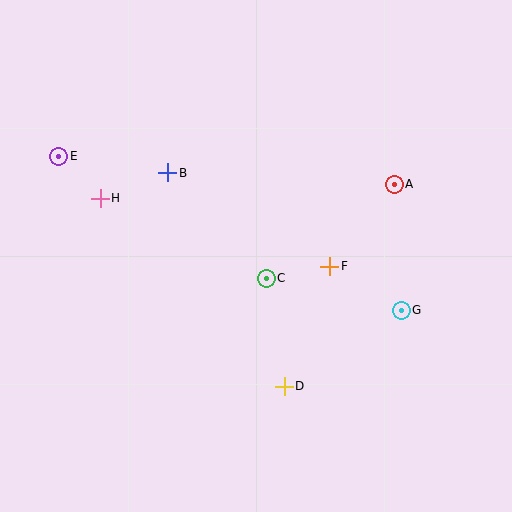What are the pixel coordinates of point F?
Point F is at (330, 266).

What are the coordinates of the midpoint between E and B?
The midpoint between E and B is at (113, 165).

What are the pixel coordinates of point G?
Point G is at (401, 310).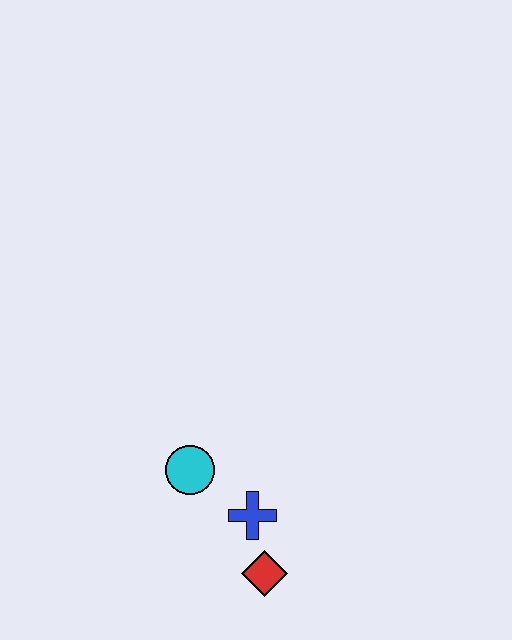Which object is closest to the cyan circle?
The blue cross is closest to the cyan circle.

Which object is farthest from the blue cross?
The cyan circle is farthest from the blue cross.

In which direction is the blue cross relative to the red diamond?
The blue cross is above the red diamond.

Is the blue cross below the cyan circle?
Yes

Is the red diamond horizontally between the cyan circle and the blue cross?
No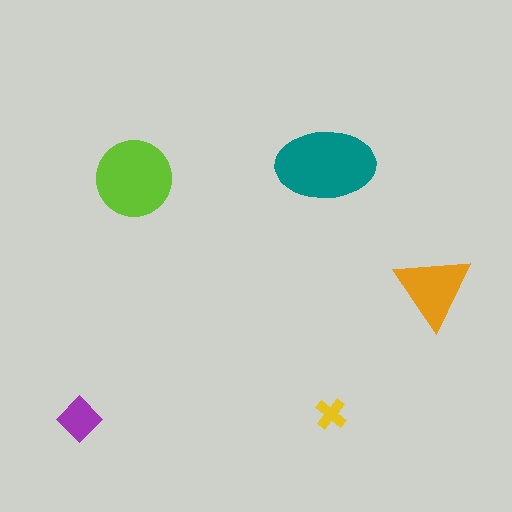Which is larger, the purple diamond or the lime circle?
The lime circle.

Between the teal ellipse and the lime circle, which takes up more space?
The teal ellipse.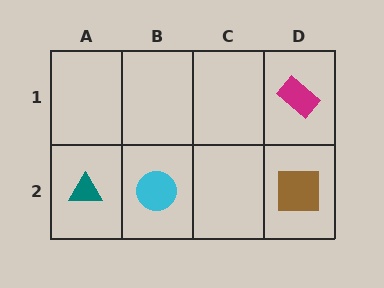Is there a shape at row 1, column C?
No, that cell is empty.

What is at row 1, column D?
A magenta rectangle.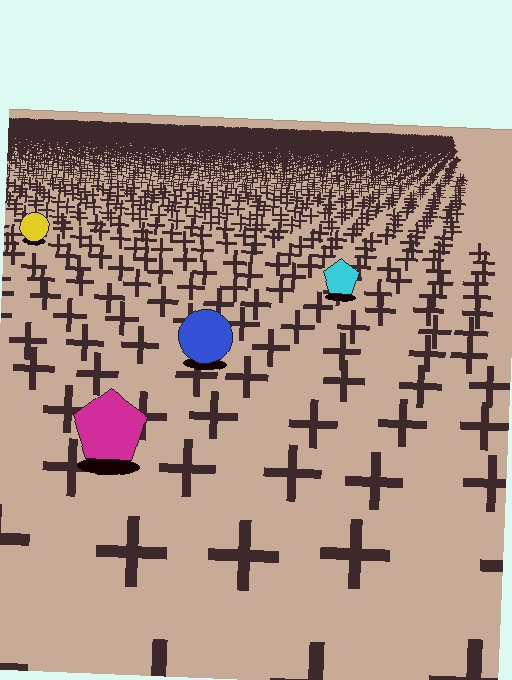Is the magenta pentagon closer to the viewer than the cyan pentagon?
Yes. The magenta pentagon is closer — you can tell from the texture gradient: the ground texture is coarser near it.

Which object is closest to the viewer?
The magenta pentagon is closest. The texture marks near it are larger and more spread out.